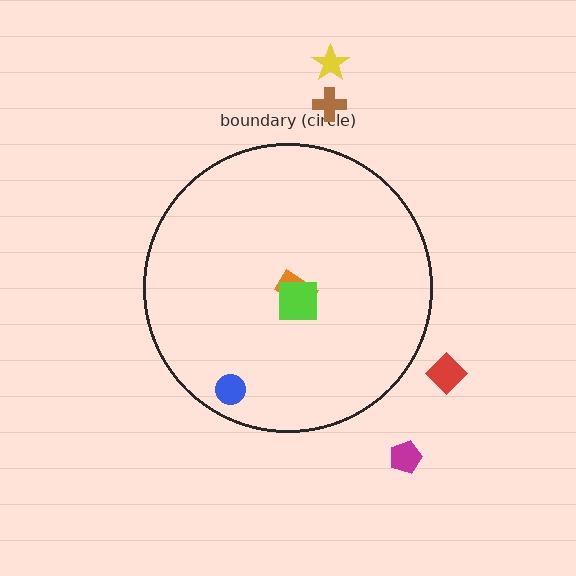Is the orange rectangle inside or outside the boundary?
Inside.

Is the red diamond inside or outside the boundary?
Outside.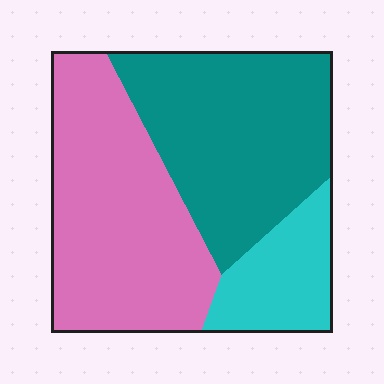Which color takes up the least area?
Cyan, at roughly 15%.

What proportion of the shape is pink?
Pink takes up about two fifths (2/5) of the shape.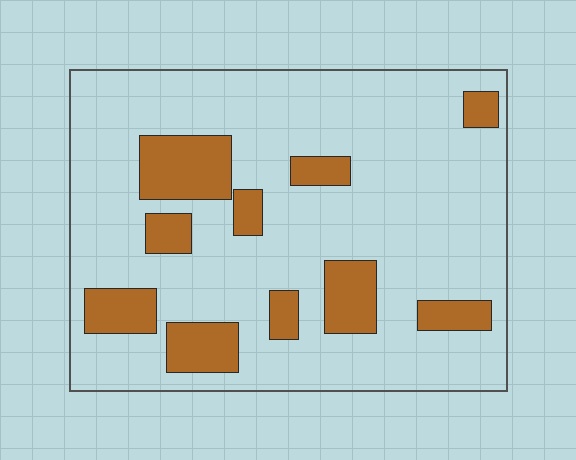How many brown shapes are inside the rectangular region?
10.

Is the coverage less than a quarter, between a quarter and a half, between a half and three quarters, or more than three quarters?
Less than a quarter.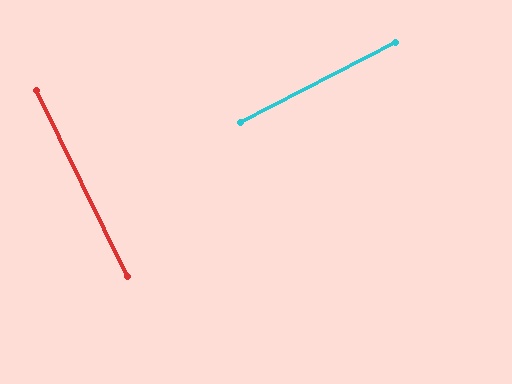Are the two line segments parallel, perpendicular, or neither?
Perpendicular — they meet at approximately 89°.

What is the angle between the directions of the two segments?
Approximately 89 degrees.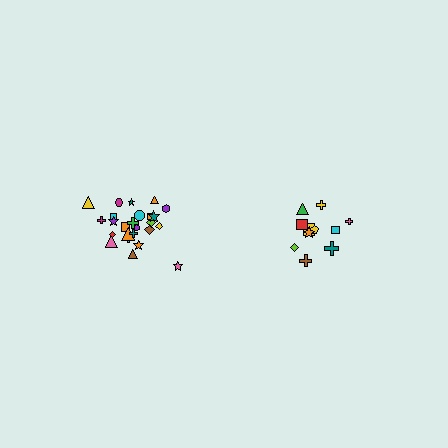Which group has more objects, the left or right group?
The left group.